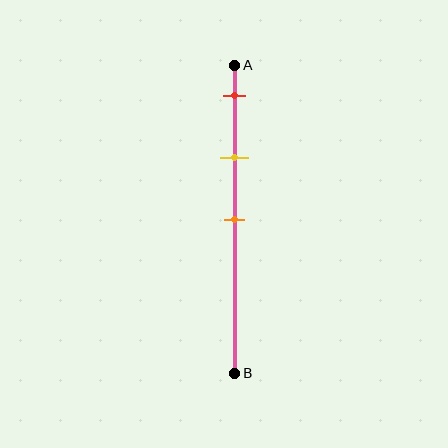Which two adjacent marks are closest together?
The red and yellow marks are the closest adjacent pair.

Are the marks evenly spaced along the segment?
Yes, the marks are approximately evenly spaced.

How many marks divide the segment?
There are 3 marks dividing the segment.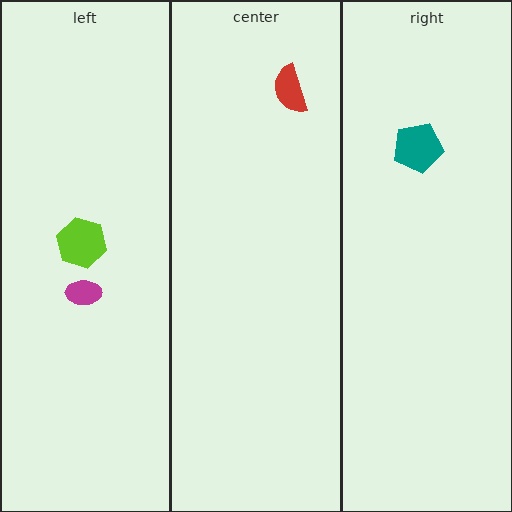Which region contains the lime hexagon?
The left region.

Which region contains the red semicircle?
The center region.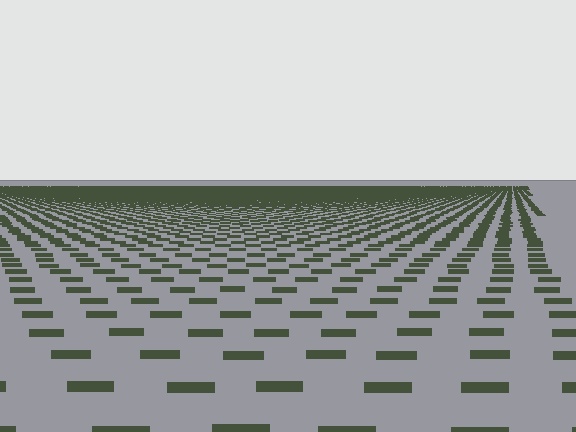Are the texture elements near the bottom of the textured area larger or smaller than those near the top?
Larger. Near the bottom, elements are closer to the viewer and appear at a bigger on-screen size.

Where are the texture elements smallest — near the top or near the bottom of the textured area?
Near the top.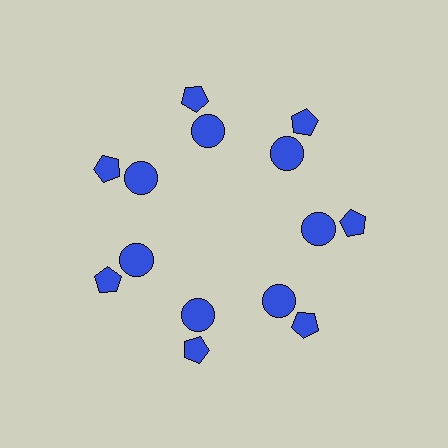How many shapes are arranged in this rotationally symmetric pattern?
There are 14 shapes, arranged in 7 groups of 2.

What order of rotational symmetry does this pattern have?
This pattern has 7-fold rotational symmetry.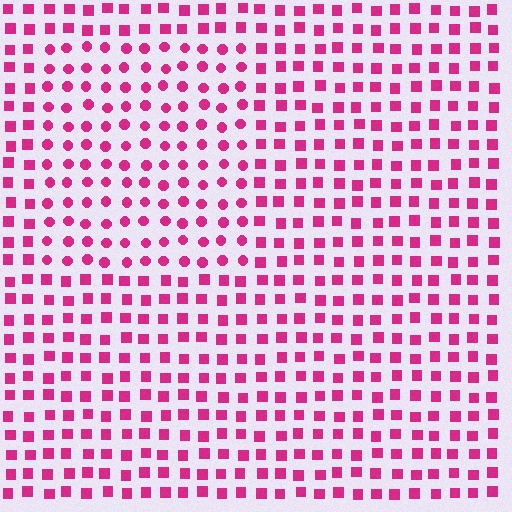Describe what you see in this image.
The image is filled with small magenta elements arranged in a uniform grid. A rectangle-shaped region contains circles, while the surrounding area contains squares. The boundary is defined purely by the change in element shape.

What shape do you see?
I see a rectangle.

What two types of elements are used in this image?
The image uses circles inside the rectangle region and squares outside it.